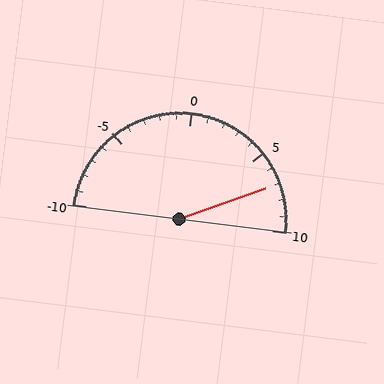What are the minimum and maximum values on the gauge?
The gauge ranges from -10 to 10.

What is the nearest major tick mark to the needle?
The nearest major tick mark is 5.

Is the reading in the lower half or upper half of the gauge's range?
The reading is in the upper half of the range (-10 to 10).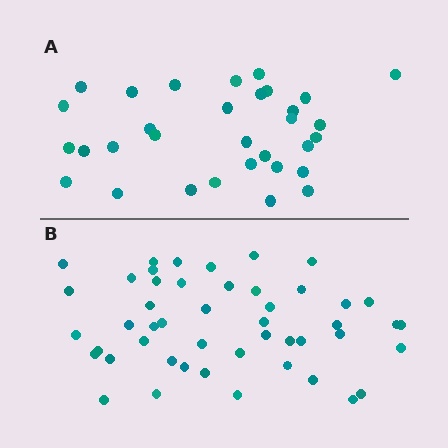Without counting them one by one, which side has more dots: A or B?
Region B (the bottom region) has more dots.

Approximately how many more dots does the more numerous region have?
Region B has approximately 15 more dots than region A.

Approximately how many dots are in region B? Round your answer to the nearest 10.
About 50 dots. (The exact count is 48, which rounds to 50.)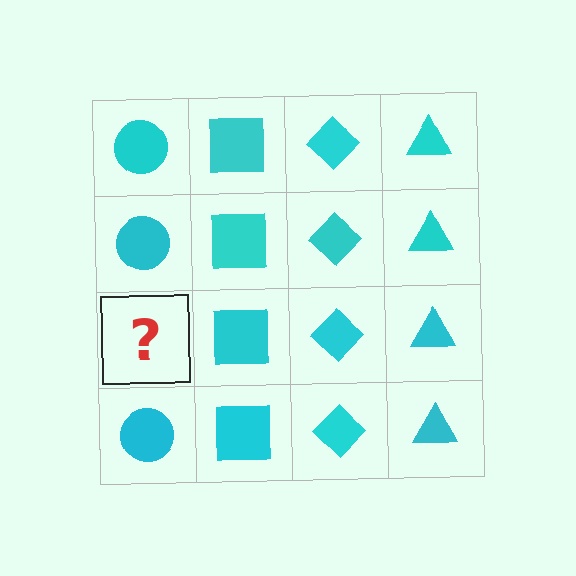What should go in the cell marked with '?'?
The missing cell should contain a cyan circle.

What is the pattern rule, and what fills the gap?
The rule is that each column has a consistent shape. The gap should be filled with a cyan circle.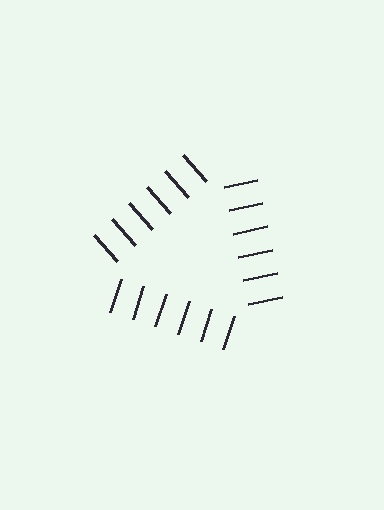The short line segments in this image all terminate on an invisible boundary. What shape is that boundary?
An illusory triangle — the line segments terminate on its edges but no continuous stroke is drawn.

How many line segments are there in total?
18 — 6 along each of the 3 edges.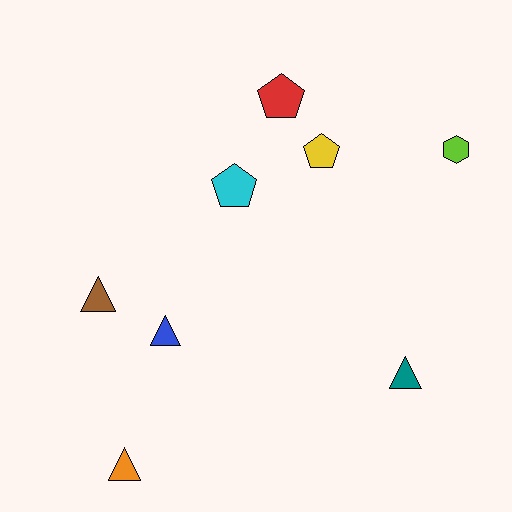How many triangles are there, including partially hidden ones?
There are 4 triangles.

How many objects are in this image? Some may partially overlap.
There are 8 objects.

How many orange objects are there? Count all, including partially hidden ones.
There is 1 orange object.